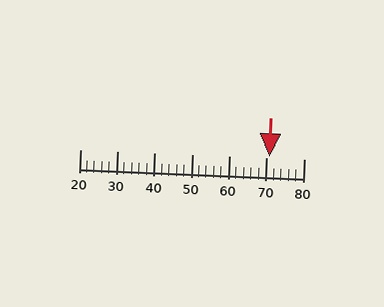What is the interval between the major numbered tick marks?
The major tick marks are spaced 10 units apart.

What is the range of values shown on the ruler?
The ruler shows values from 20 to 80.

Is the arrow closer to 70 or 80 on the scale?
The arrow is closer to 70.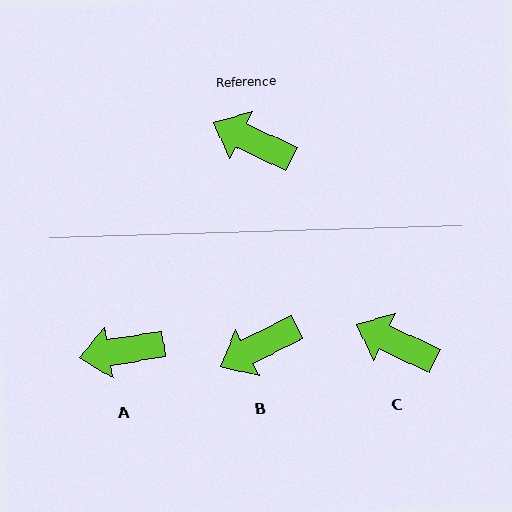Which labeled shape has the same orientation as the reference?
C.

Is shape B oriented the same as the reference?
No, it is off by about 52 degrees.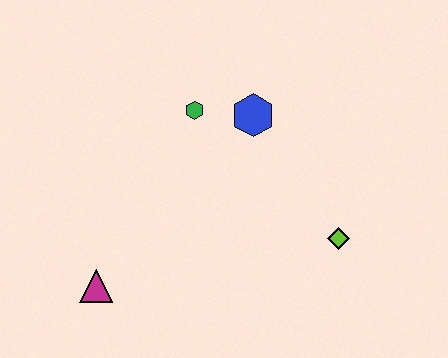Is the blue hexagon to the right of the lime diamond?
No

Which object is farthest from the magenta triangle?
The lime diamond is farthest from the magenta triangle.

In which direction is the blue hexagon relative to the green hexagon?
The blue hexagon is to the right of the green hexagon.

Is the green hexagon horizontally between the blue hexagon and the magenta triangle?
Yes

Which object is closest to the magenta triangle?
The green hexagon is closest to the magenta triangle.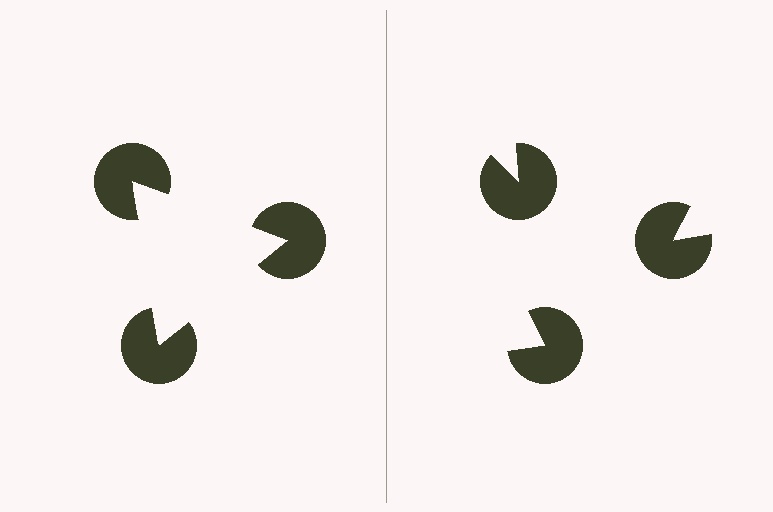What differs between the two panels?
The pac-man discs are positioned identically on both sides; only the wedge orientations differ. On the left they align to a triangle; on the right they are misaligned.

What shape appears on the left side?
An illusory triangle.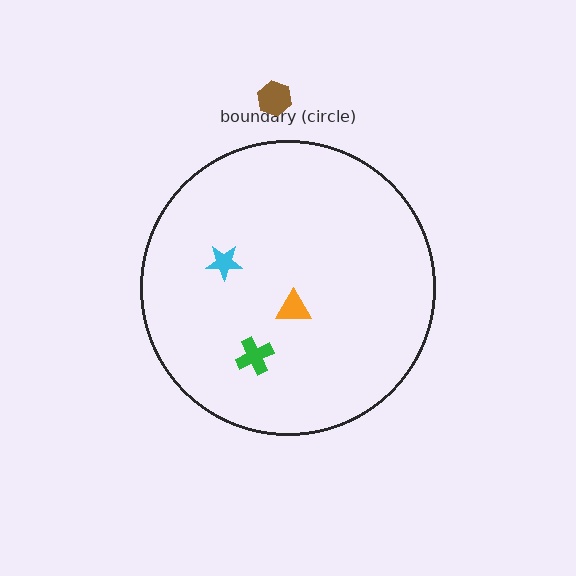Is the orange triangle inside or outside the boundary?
Inside.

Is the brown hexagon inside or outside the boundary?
Outside.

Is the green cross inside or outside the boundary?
Inside.